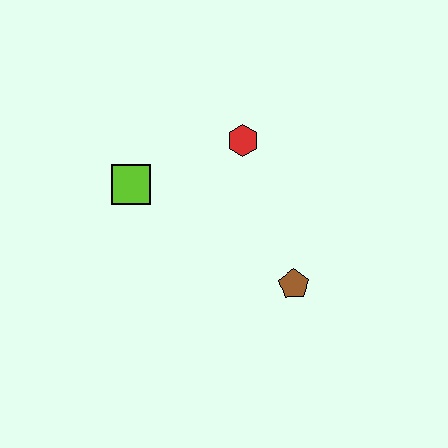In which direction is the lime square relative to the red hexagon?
The lime square is to the left of the red hexagon.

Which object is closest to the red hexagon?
The lime square is closest to the red hexagon.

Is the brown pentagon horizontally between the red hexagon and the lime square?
No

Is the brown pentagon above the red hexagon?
No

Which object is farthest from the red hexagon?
The brown pentagon is farthest from the red hexagon.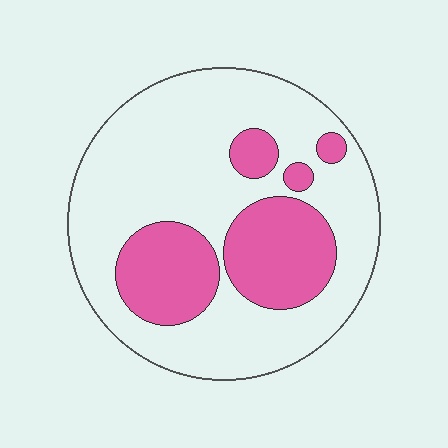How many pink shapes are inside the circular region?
5.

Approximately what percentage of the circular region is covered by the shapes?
Approximately 30%.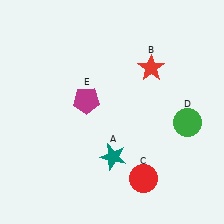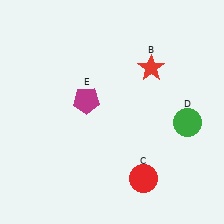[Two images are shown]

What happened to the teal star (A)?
The teal star (A) was removed in Image 2. It was in the bottom-right area of Image 1.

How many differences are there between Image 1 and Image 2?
There is 1 difference between the two images.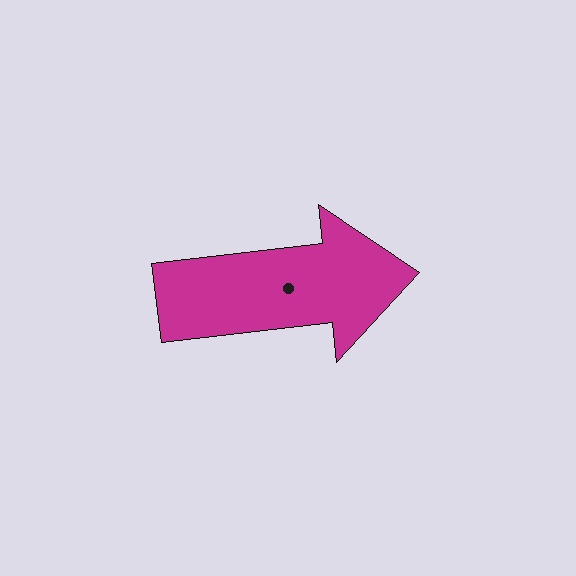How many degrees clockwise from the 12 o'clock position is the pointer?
Approximately 83 degrees.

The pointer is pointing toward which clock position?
Roughly 3 o'clock.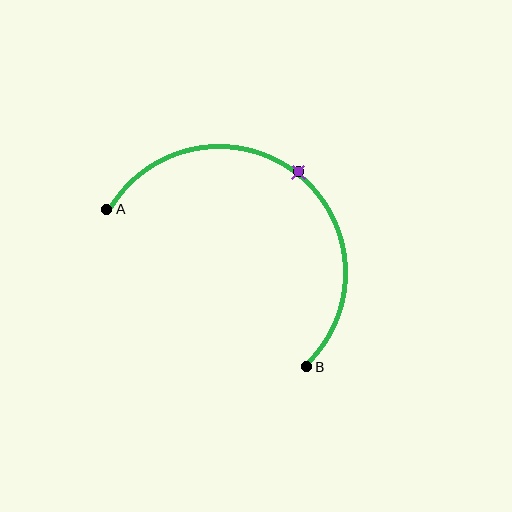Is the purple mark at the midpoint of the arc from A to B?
Yes. The purple mark lies on the arc at equal arc-length from both A and B — it is the arc midpoint.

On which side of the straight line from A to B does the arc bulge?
The arc bulges above and to the right of the straight line connecting A and B.